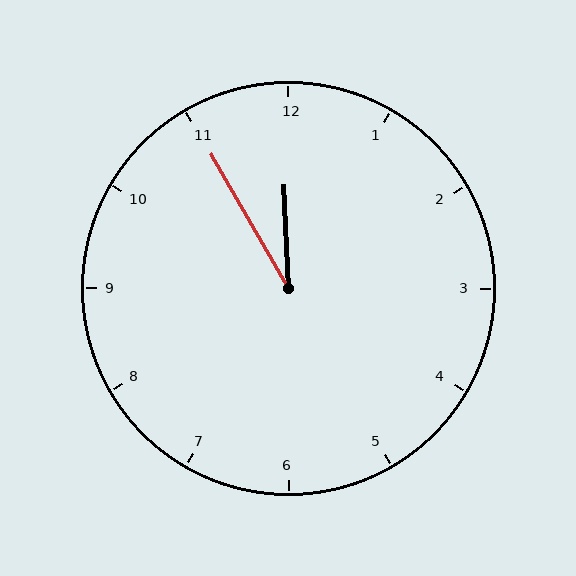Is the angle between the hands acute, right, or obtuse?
It is acute.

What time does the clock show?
11:55.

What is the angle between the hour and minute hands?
Approximately 28 degrees.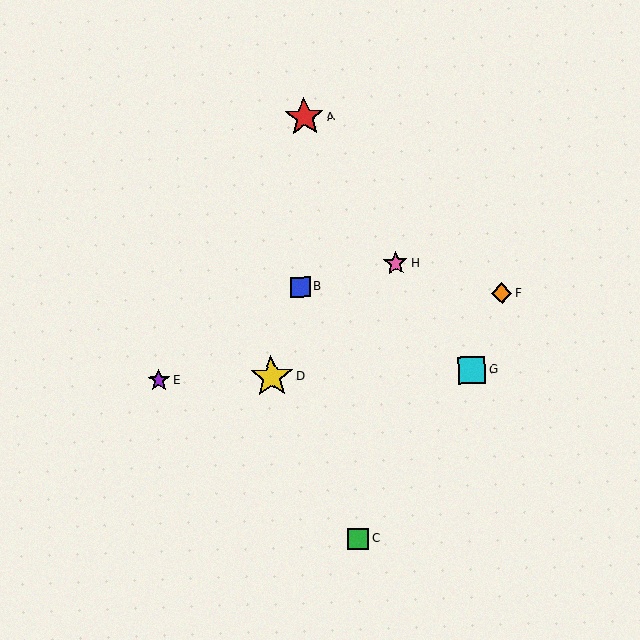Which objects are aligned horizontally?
Objects D, E, G are aligned horizontally.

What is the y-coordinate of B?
Object B is at y≈287.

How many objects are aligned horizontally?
3 objects (D, E, G) are aligned horizontally.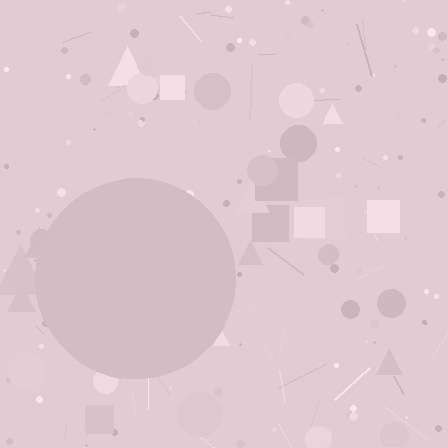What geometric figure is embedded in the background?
A circle is embedded in the background.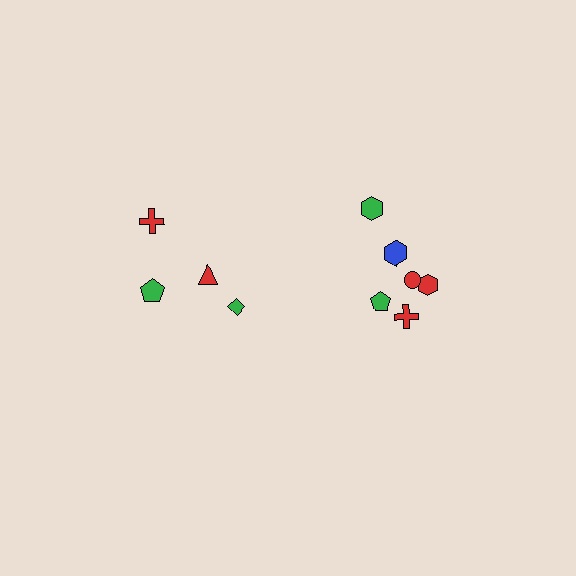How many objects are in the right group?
There are 7 objects.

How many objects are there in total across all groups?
There are 11 objects.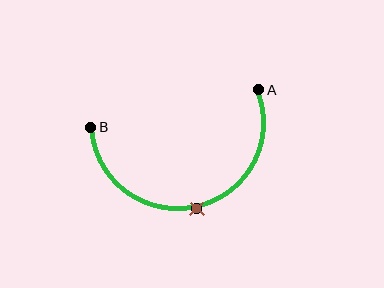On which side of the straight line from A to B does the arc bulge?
The arc bulges below the straight line connecting A and B.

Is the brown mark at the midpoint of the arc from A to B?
Yes. The brown mark lies on the arc at equal arc-length from both A and B — it is the arc midpoint.